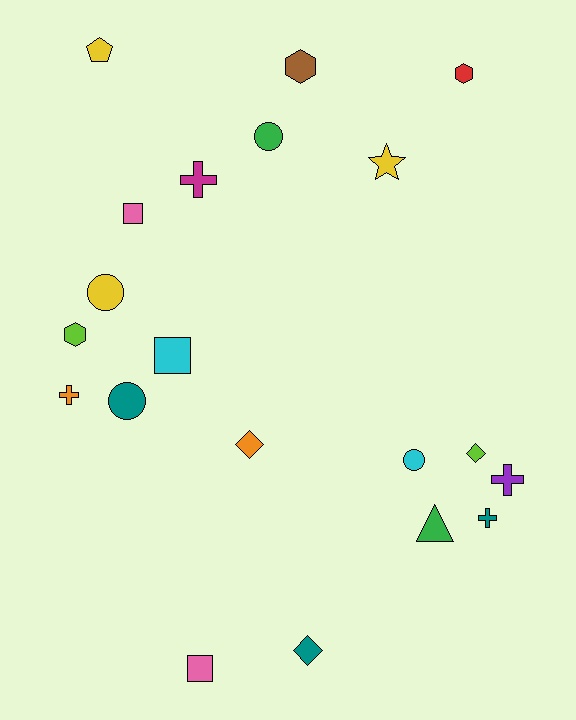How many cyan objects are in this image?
There are 2 cyan objects.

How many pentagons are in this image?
There is 1 pentagon.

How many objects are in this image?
There are 20 objects.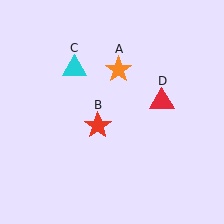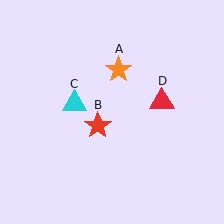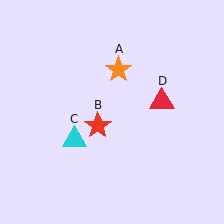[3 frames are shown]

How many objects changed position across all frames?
1 object changed position: cyan triangle (object C).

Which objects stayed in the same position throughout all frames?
Orange star (object A) and red star (object B) and red triangle (object D) remained stationary.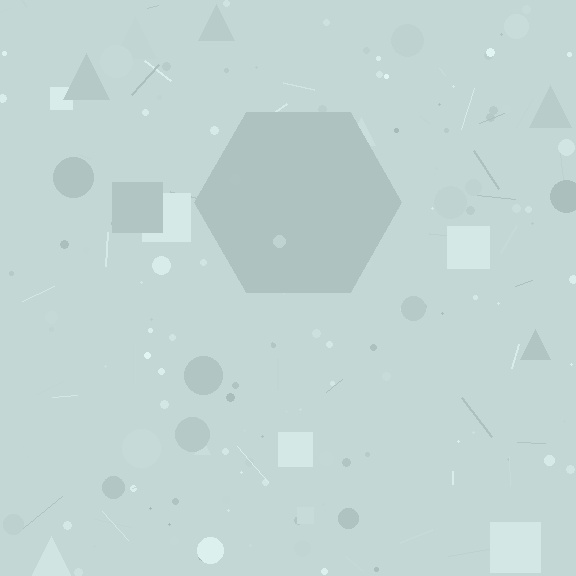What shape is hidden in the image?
A hexagon is hidden in the image.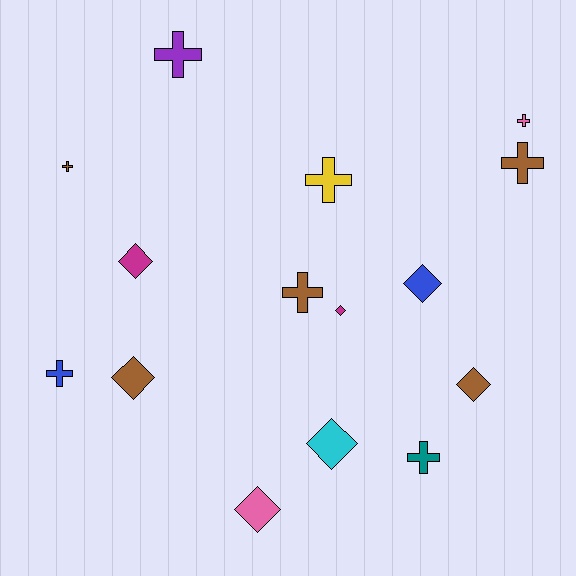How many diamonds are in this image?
There are 7 diamonds.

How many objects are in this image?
There are 15 objects.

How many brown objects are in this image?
There are 5 brown objects.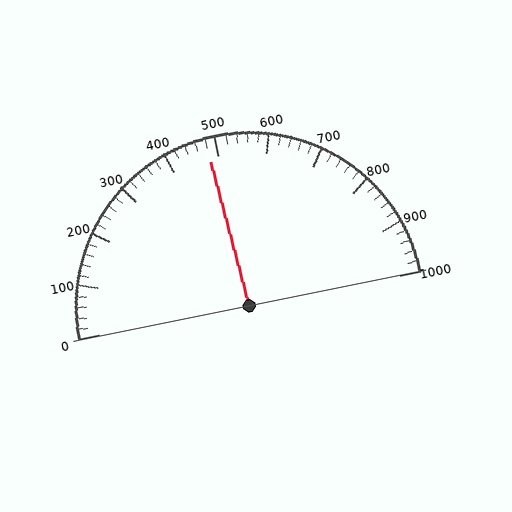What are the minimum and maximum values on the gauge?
The gauge ranges from 0 to 1000.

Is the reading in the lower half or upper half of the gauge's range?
The reading is in the lower half of the range (0 to 1000).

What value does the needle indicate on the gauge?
The needle indicates approximately 480.